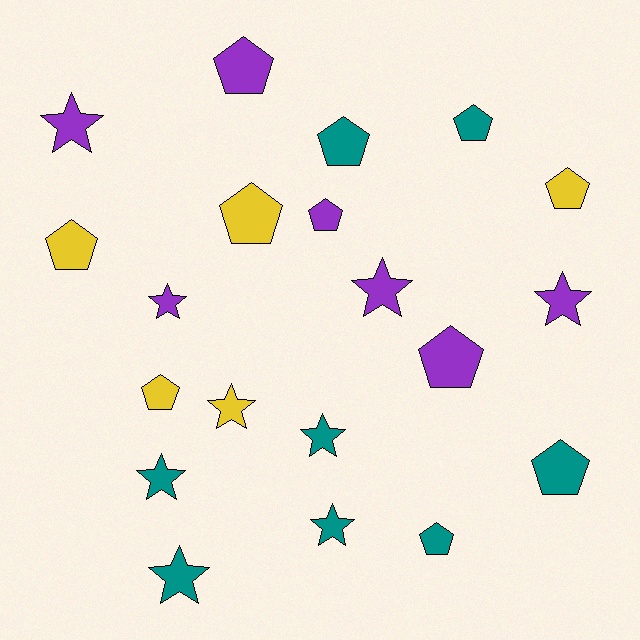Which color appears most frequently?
Teal, with 8 objects.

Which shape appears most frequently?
Pentagon, with 11 objects.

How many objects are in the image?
There are 20 objects.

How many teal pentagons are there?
There are 4 teal pentagons.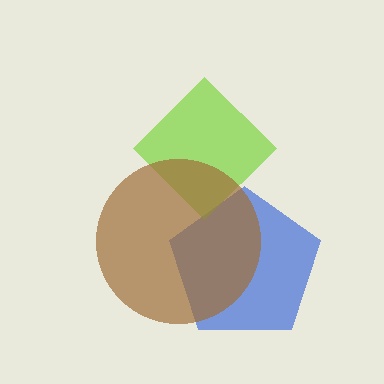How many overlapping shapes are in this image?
There are 3 overlapping shapes in the image.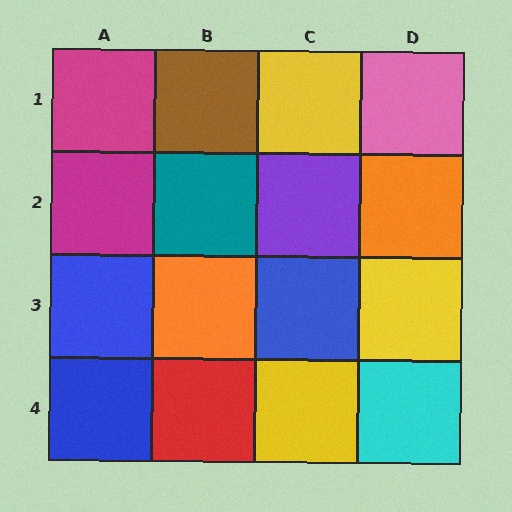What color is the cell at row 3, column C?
Blue.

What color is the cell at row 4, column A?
Blue.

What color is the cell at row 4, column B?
Red.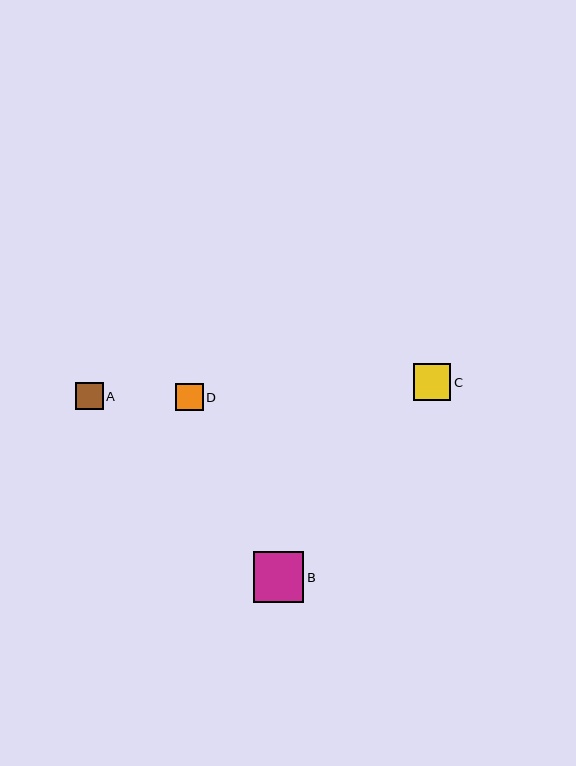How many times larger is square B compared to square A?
Square B is approximately 1.8 times the size of square A.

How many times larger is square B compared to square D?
Square B is approximately 1.8 times the size of square D.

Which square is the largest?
Square B is the largest with a size of approximately 51 pixels.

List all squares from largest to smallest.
From largest to smallest: B, C, D, A.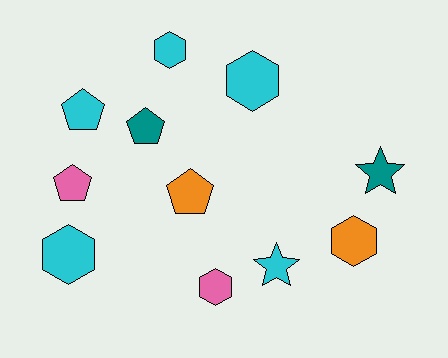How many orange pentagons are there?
There is 1 orange pentagon.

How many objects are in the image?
There are 11 objects.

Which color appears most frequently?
Cyan, with 5 objects.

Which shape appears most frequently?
Hexagon, with 5 objects.